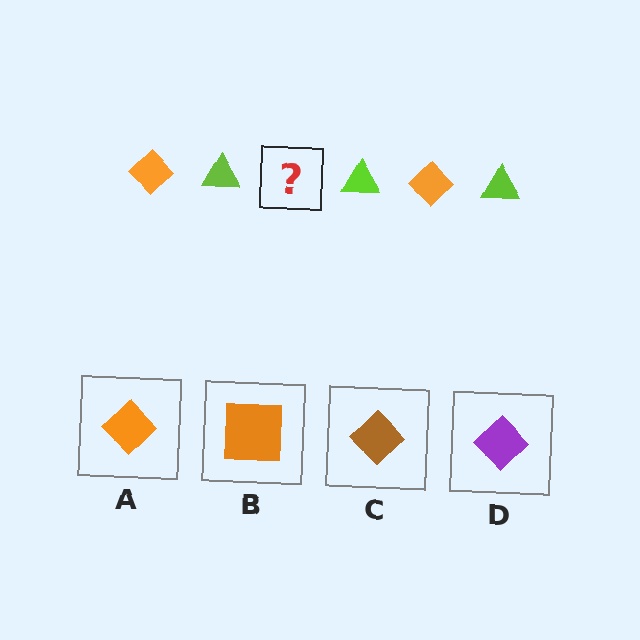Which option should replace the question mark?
Option A.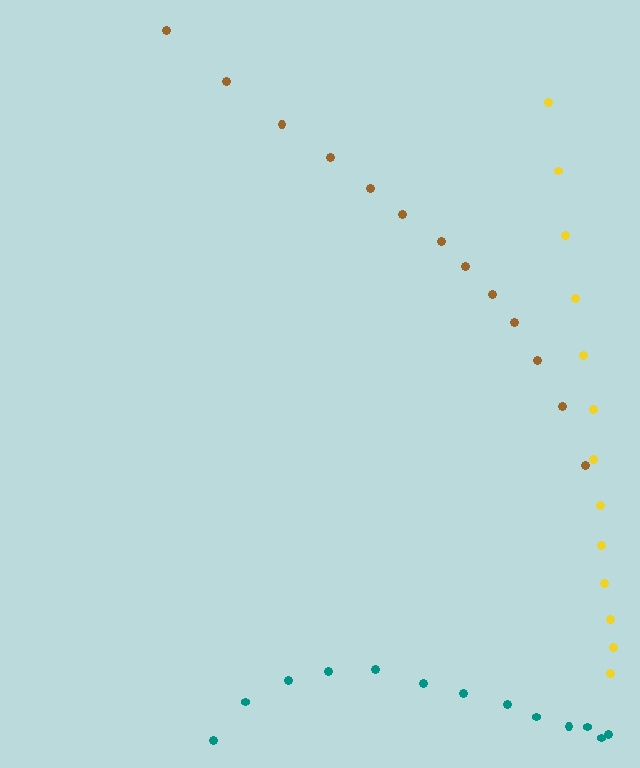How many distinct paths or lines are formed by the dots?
There are 3 distinct paths.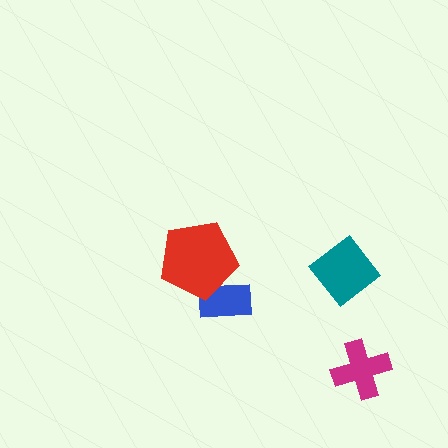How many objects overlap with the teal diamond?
0 objects overlap with the teal diamond.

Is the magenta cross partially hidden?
No, no other shape covers it.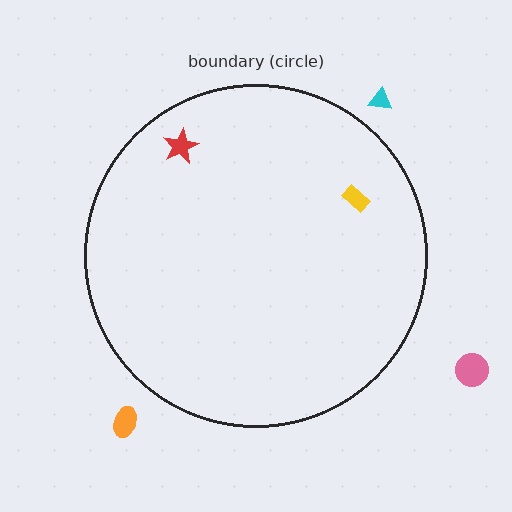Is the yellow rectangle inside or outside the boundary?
Inside.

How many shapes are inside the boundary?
2 inside, 3 outside.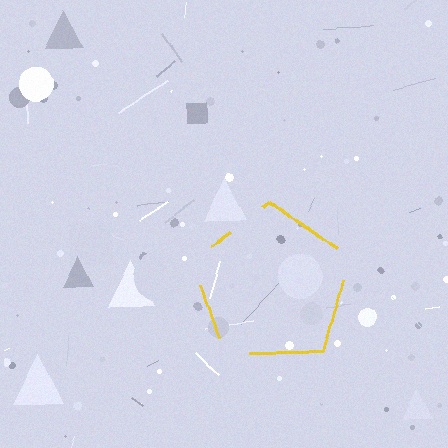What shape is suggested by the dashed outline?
The dashed outline suggests a pentagon.